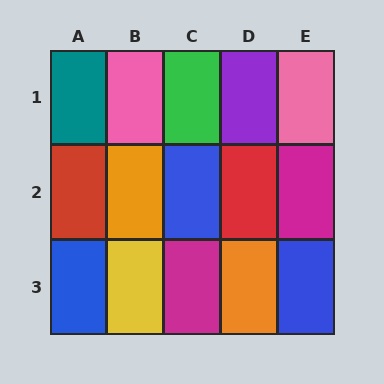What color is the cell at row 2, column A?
Red.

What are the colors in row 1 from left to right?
Teal, pink, green, purple, pink.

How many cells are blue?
3 cells are blue.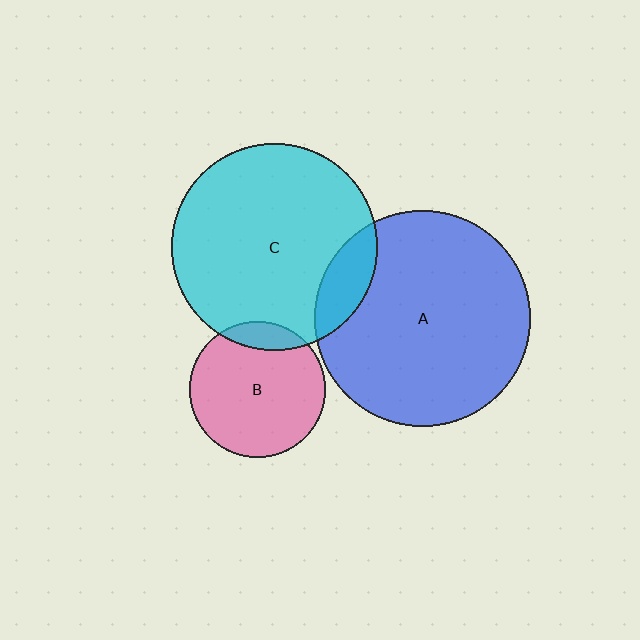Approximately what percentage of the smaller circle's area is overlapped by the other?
Approximately 15%.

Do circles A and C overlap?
Yes.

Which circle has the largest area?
Circle A (blue).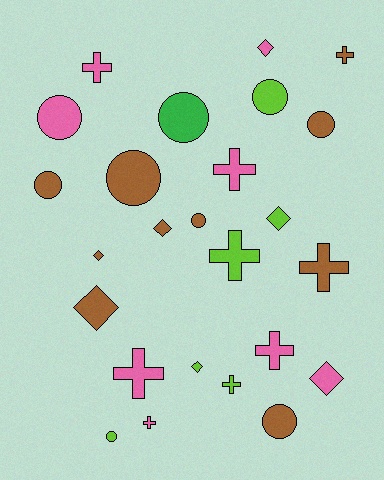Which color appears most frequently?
Brown, with 10 objects.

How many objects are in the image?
There are 25 objects.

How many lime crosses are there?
There are 2 lime crosses.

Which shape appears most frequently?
Circle, with 9 objects.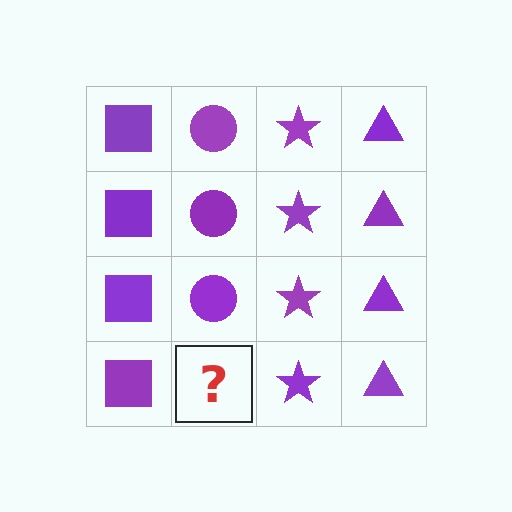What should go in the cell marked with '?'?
The missing cell should contain a purple circle.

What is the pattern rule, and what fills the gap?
The rule is that each column has a consistent shape. The gap should be filled with a purple circle.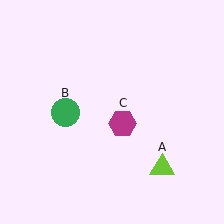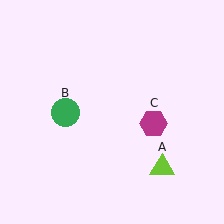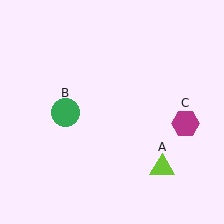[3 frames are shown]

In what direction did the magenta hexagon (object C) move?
The magenta hexagon (object C) moved right.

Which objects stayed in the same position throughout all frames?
Lime triangle (object A) and green circle (object B) remained stationary.